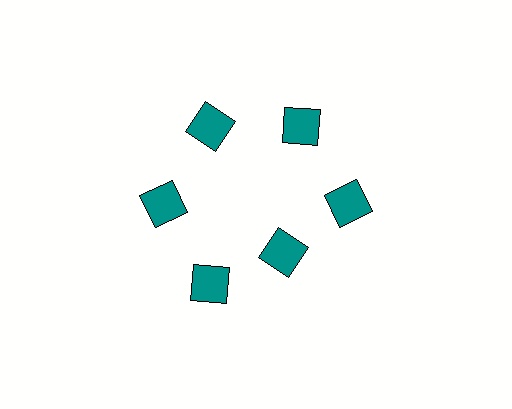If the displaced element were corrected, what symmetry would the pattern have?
It would have 6-fold rotational symmetry — the pattern would map onto itself every 60 degrees.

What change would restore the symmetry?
The symmetry would be restored by moving it outward, back onto the ring so that all 6 squares sit at equal angles and equal distance from the center.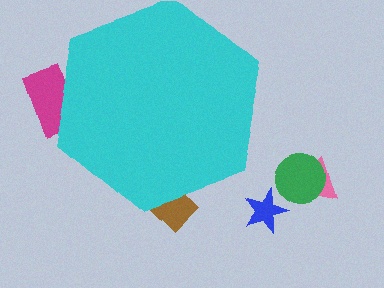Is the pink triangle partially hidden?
No, the pink triangle is fully visible.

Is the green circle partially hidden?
No, the green circle is fully visible.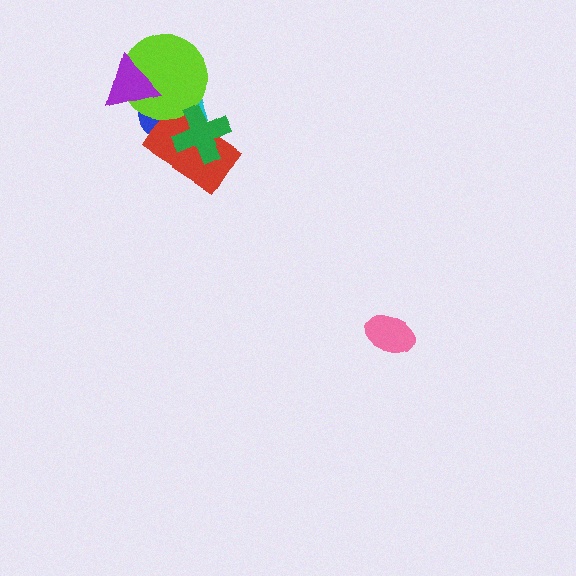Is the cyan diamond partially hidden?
Yes, it is partially covered by another shape.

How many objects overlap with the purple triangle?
2 objects overlap with the purple triangle.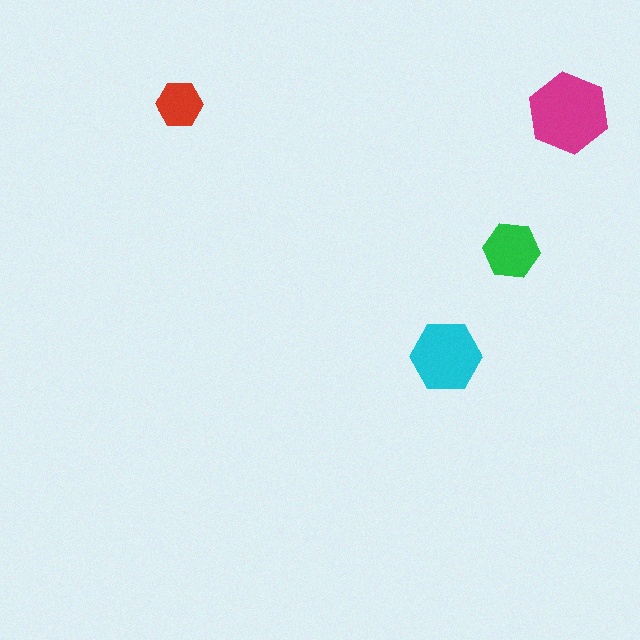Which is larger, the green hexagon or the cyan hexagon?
The cyan one.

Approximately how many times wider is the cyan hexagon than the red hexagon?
About 1.5 times wider.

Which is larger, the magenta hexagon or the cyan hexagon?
The magenta one.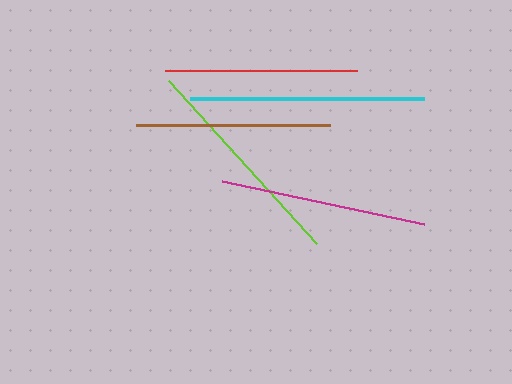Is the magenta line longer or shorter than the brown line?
The magenta line is longer than the brown line.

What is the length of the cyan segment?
The cyan segment is approximately 234 pixels long.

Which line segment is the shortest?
The red line is the shortest at approximately 192 pixels.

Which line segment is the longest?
The cyan line is the longest at approximately 234 pixels.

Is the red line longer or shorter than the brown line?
The brown line is longer than the red line.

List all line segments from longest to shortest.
From longest to shortest: cyan, lime, magenta, brown, red.